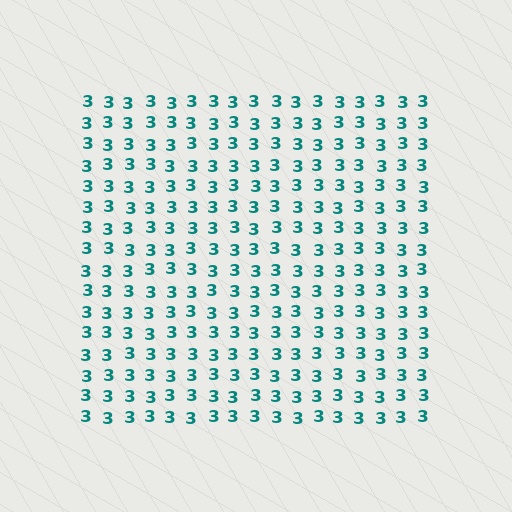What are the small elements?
The small elements are digit 3's.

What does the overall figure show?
The overall figure shows a square.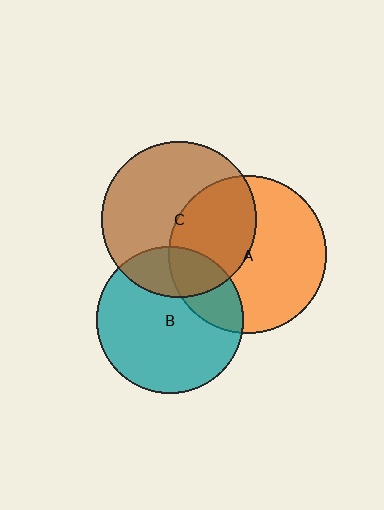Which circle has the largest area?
Circle A (orange).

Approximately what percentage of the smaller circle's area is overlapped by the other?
Approximately 25%.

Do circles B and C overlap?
Yes.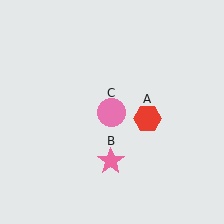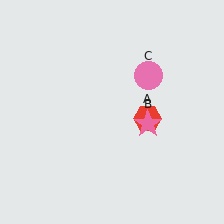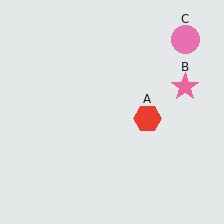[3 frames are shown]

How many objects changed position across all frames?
2 objects changed position: pink star (object B), pink circle (object C).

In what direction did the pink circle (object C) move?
The pink circle (object C) moved up and to the right.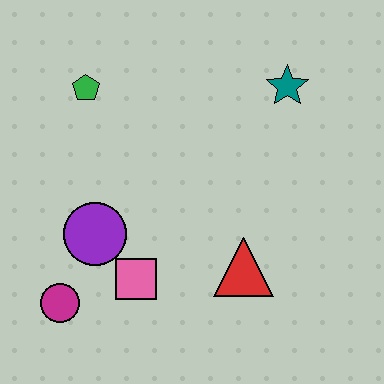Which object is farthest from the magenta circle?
The teal star is farthest from the magenta circle.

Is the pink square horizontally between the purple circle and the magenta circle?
No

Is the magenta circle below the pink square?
Yes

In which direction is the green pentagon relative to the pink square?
The green pentagon is above the pink square.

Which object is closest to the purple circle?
The pink square is closest to the purple circle.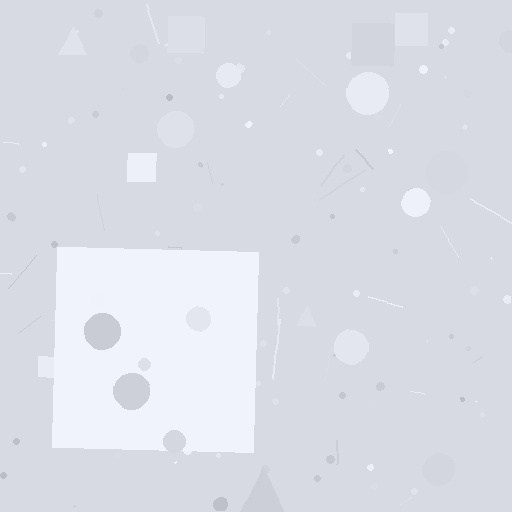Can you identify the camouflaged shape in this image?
The camouflaged shape is a square.